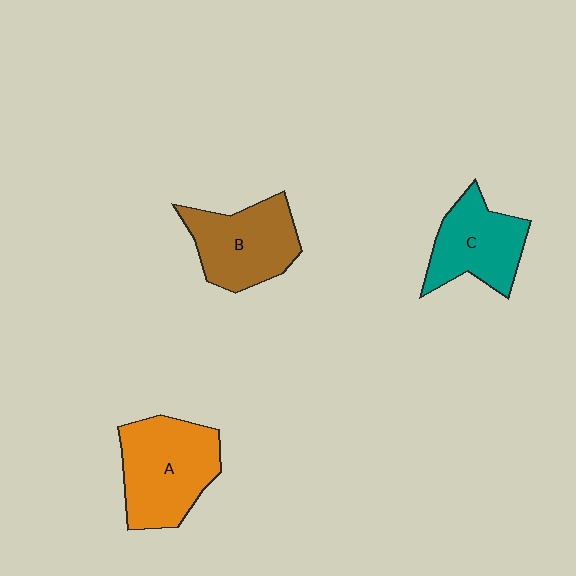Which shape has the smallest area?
Shape C (teal).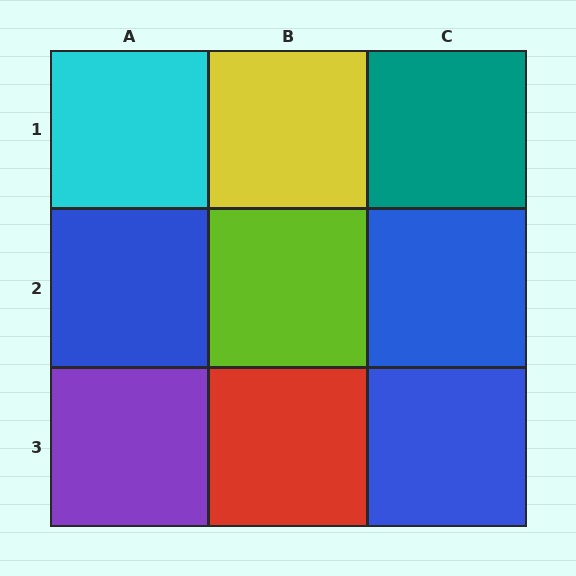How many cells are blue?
3 cells are blue.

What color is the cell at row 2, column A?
Blue.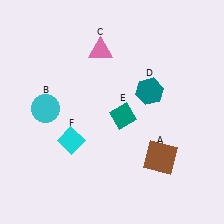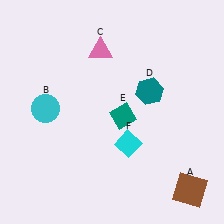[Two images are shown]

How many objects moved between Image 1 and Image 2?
2 objects moved between the two images.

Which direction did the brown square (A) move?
The brown square (A) moved down.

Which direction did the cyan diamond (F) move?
The cyan diamond (F) moved right.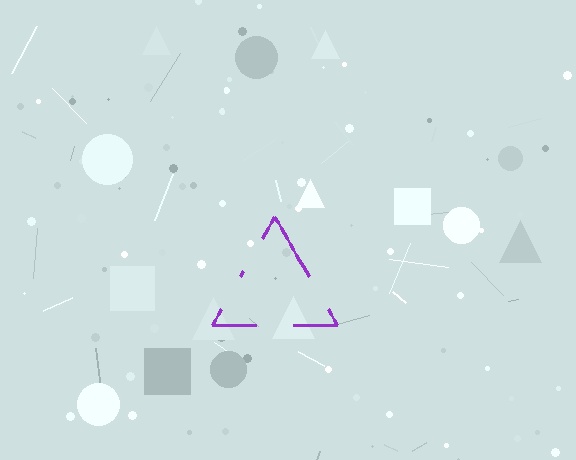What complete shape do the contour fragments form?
The contour fragments form a triangle.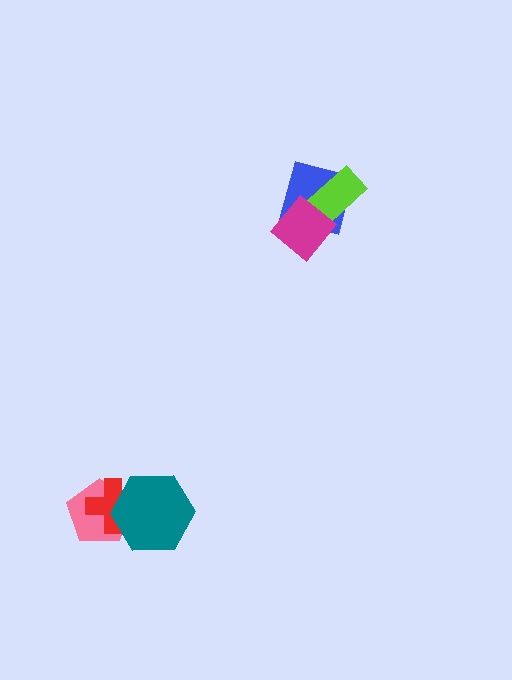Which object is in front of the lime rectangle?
The magenta diamond is in front of the lime rectangle.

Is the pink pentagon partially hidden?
Yes, it is partially covered by another shape.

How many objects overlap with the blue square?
2 objects overlap with the blue square.